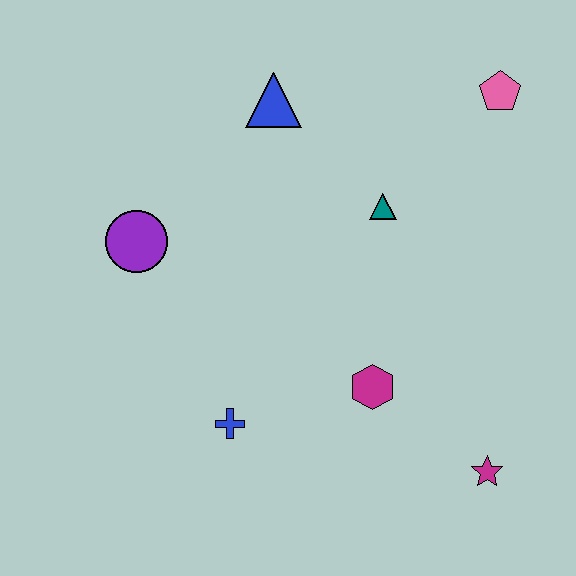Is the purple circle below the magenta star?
No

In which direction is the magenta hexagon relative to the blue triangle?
The magenta hexagon is below the blue triangle.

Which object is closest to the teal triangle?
The blue triangle is closest to the teal triangle.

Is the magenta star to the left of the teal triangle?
No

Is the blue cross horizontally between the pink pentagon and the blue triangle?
No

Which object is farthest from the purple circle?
The magenta star is farthest from the purple circle.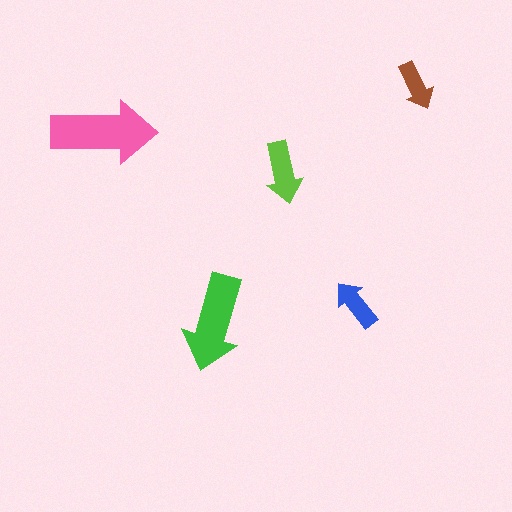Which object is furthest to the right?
The brown arrow is rightmost.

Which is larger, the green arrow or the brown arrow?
The green one.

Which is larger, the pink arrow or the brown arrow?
The pink one.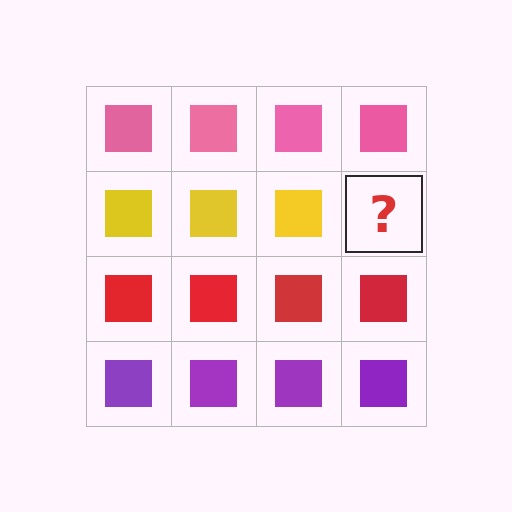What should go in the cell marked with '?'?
The missing cell should contain a yellow square.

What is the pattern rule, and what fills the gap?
The rule is that each row has a consistent color. The gap should be filled with a yellow square.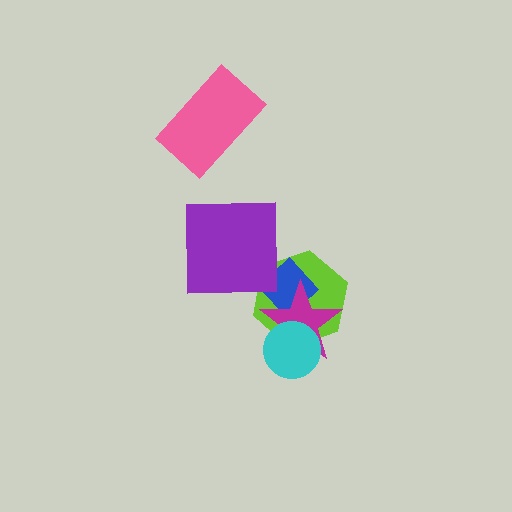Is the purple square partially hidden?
No, no other shape covers it.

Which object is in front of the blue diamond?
The magenta star is in front of the blue diamond.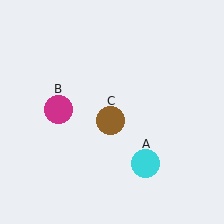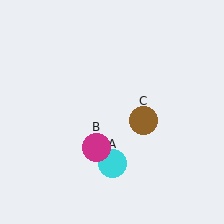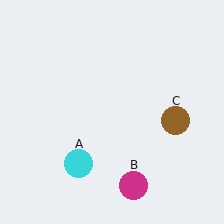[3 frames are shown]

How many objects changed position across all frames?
3 objects changed position: cyan circle (object A), magenta circle (object B), brown circle (object C).